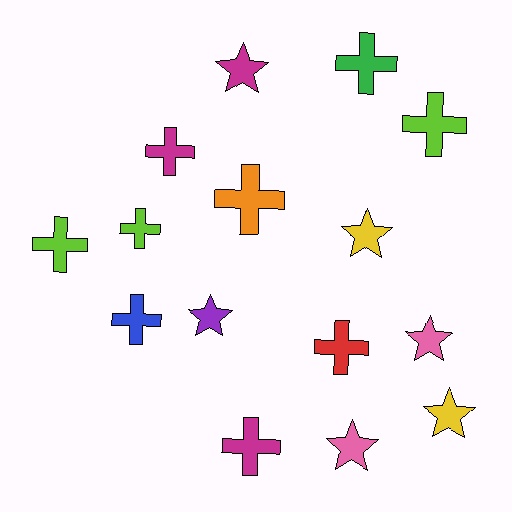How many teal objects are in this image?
There are no teal objects.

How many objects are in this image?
There are 15 objects.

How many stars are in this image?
There are 6 stars.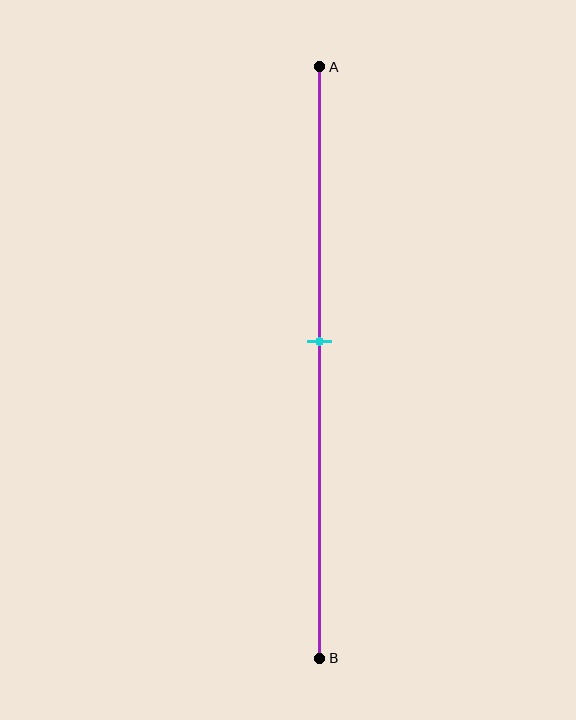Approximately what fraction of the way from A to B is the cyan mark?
The cyan mark is approximately 45% of the way from A to B.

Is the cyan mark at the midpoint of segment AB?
No, the mark is at about 45% from A, not at the 50% midpoint.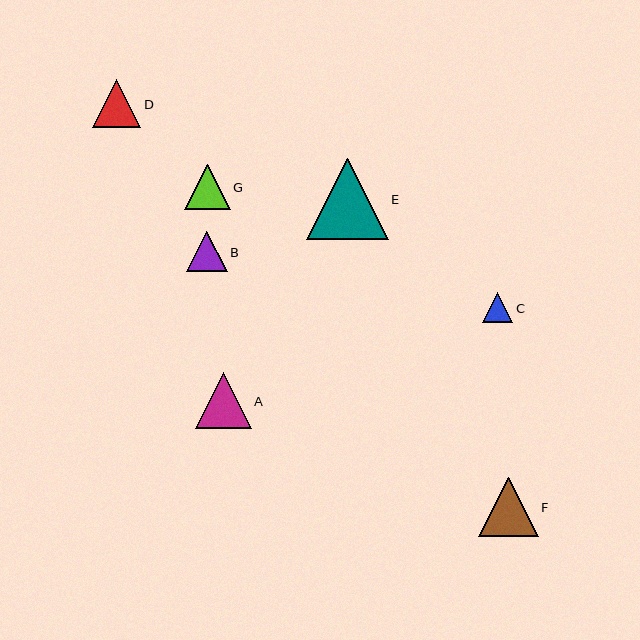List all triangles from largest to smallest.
From largest to smallest: E, F, A, D, G, B, C.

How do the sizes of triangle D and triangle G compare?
Triangle D and triangle G are approximately the same size.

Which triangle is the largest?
Triangle E is the largest with a size of approximately 82 pixels.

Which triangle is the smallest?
Triangle C is the smallest with a size of approximately 30 pixels.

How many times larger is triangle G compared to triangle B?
Triangle G is approximately 1.1 times the size of triangle B.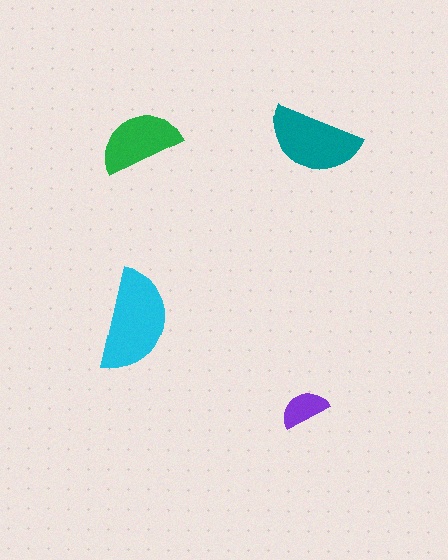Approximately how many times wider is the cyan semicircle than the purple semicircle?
About 2 times wider.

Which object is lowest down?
The purple semicircle is bottommost.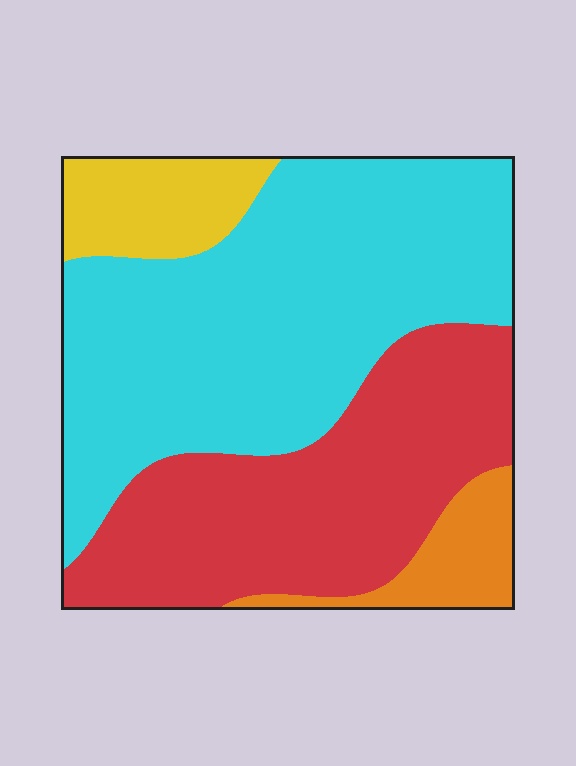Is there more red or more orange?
Red.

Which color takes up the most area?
Cyan, at roughly 50%.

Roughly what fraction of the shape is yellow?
Yellow takes up less than a quarter of the shape.